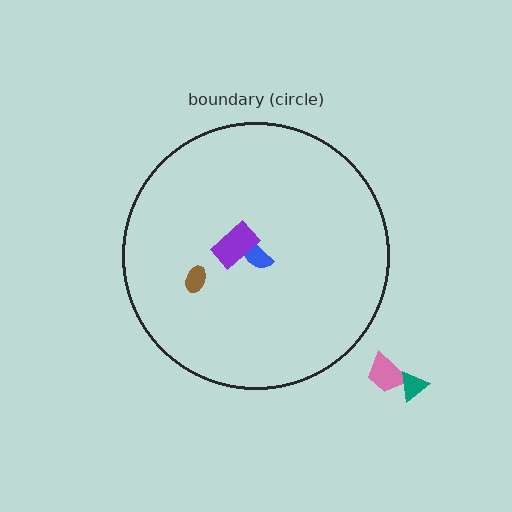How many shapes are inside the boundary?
3 inside, 2 outside.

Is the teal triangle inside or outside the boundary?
Outside.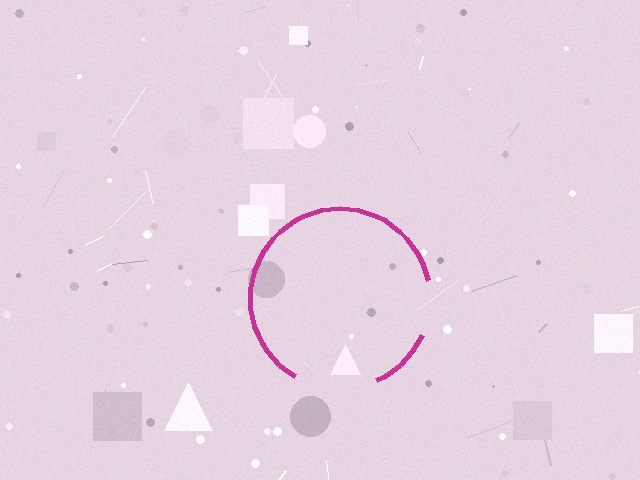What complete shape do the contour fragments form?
The contour fragments form a circle.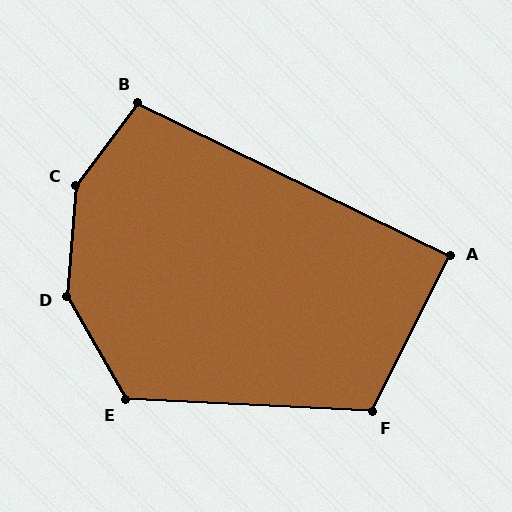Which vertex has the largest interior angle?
C, at approximately 148 degrees.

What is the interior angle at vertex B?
Approximately 101 degrees (obtuse).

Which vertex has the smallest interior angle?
A, at approximately 90 degrees.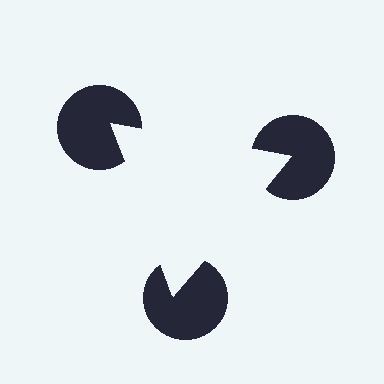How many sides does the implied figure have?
3 sides.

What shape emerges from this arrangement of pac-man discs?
An illusory triangle — its edges are inferred from the aligned wedge cuts in the pac-man discs, not physically drawn.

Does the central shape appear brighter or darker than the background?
It typically appears slightly brighter than the background, even though no actual brightness change is drawn.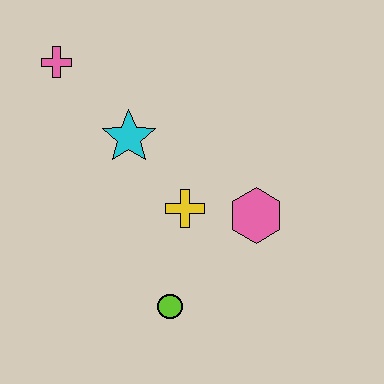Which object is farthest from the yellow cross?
The pink cross is farthest from the yellow cross.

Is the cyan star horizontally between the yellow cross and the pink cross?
Yes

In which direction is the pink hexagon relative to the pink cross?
The pink hexagon is to the right of the pink cross.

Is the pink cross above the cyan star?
Yes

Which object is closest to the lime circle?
The yellow cross is closest to the lime circle.